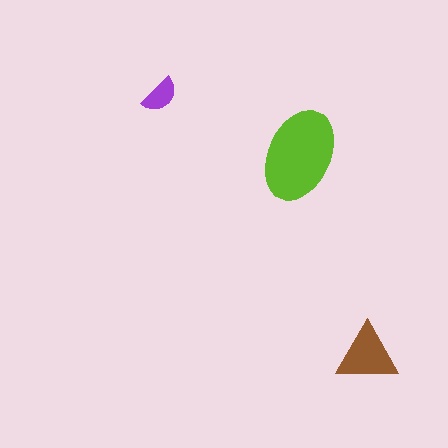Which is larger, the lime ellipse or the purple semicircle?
The lime ellipse.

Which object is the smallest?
The purple semicircle.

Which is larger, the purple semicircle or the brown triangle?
The brown triangle.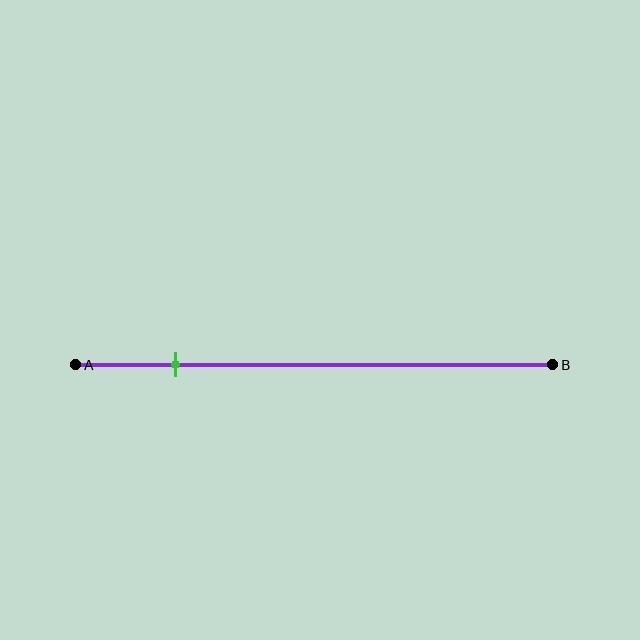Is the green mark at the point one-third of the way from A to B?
No, the mark is at about 20% from A, not at the 33% one-third point.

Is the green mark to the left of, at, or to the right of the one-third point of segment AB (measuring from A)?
The green mark is to the left of the one-third point of segment AB.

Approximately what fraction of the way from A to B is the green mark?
The green mark is approximately 20% of the way from A to B.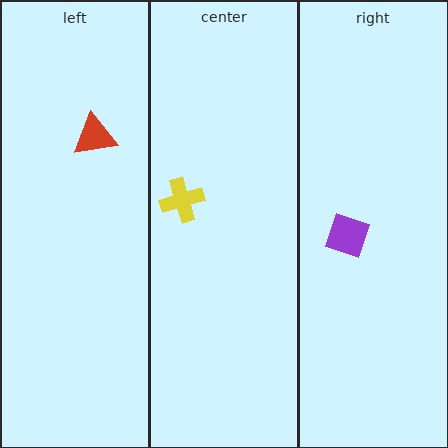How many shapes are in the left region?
1.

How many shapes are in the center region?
1.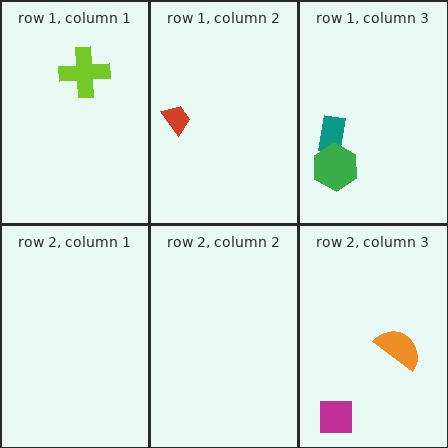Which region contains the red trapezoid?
The row 1, column 2 region.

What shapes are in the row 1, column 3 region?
The teal rectangle, the green hexagon.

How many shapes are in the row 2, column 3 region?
2.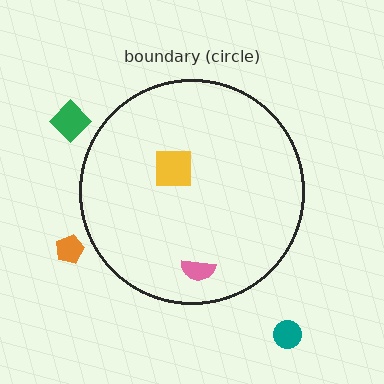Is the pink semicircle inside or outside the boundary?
Inside.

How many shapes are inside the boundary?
2 inside, 3 outside.